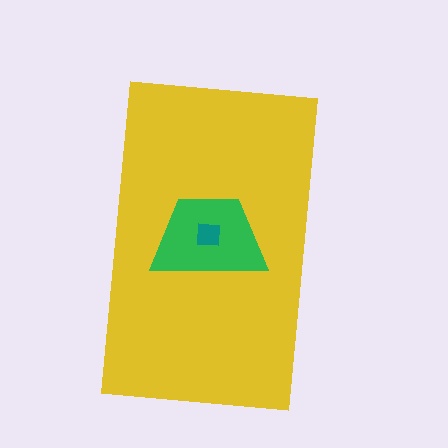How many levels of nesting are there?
3.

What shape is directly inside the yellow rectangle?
The green trapezoid.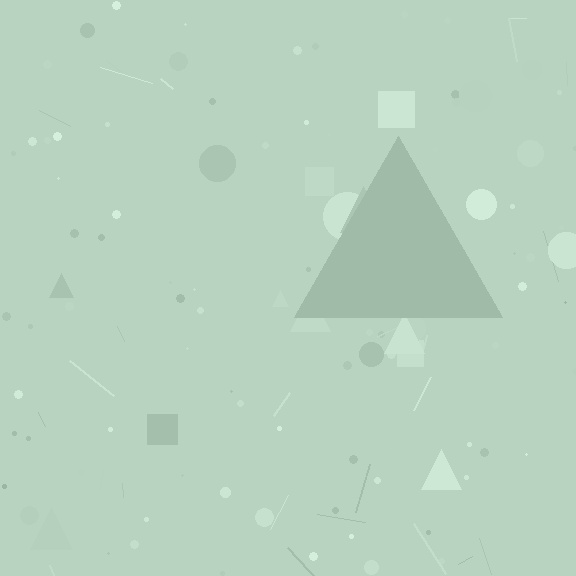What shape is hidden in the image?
A triangle is hidden in the image.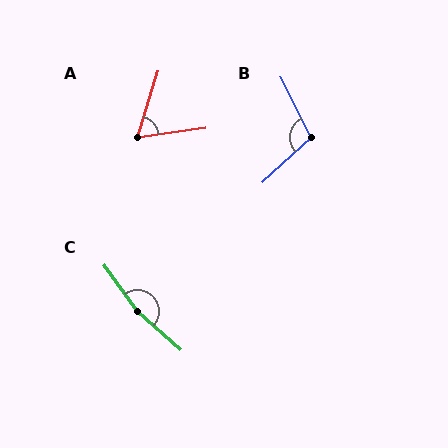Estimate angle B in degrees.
Approximately 105 degrees.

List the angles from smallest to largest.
A (64°), B (105°), C (167°).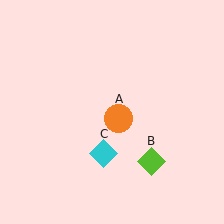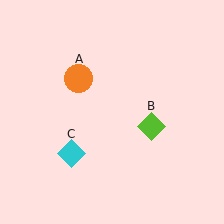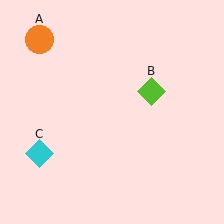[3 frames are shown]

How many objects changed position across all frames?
3 objects changed position: orange circle (object A), lime diamond (object B), cyan diamond (object C).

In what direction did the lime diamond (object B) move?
The lime diamond (object B) moved up.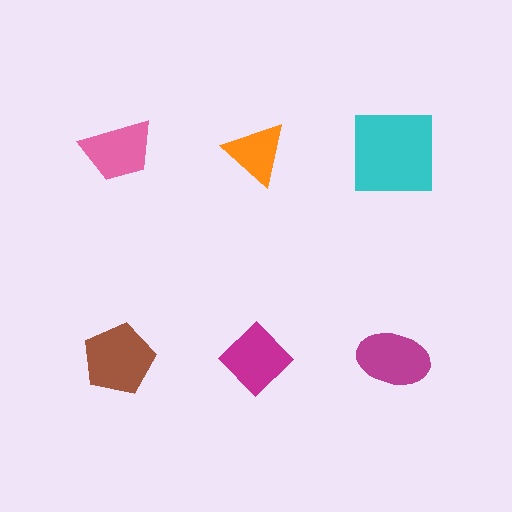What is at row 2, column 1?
A brown pentagon.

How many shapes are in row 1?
3 shapes.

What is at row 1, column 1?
A pink trapezoid.